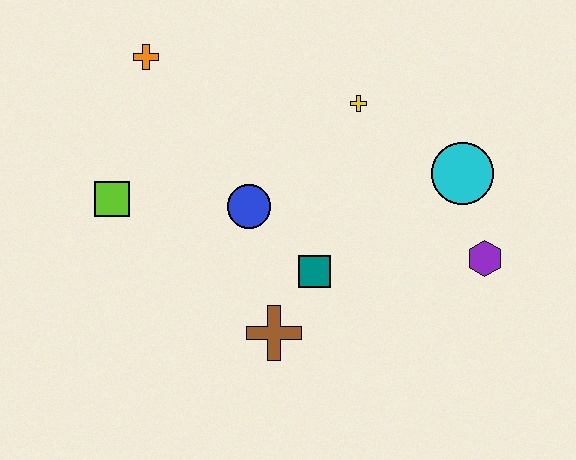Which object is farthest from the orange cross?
The purple hexagon is farthest from the orange cross.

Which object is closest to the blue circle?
The teal square is closest to the blue circle.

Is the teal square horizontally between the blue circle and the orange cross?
No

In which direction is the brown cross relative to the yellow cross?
The brown cross is below the yellow cross.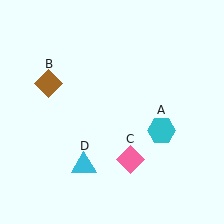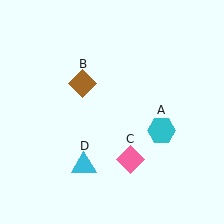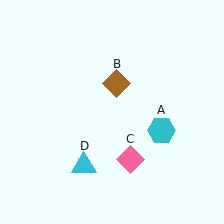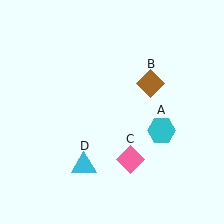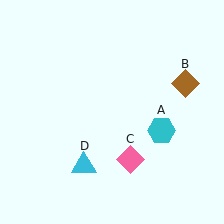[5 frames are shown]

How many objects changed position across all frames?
1 object changed position: brown diamond (object B).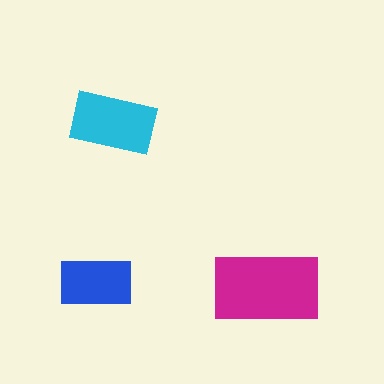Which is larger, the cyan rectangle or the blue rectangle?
The cyan one.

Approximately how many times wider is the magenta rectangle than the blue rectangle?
About 1.5 times wider.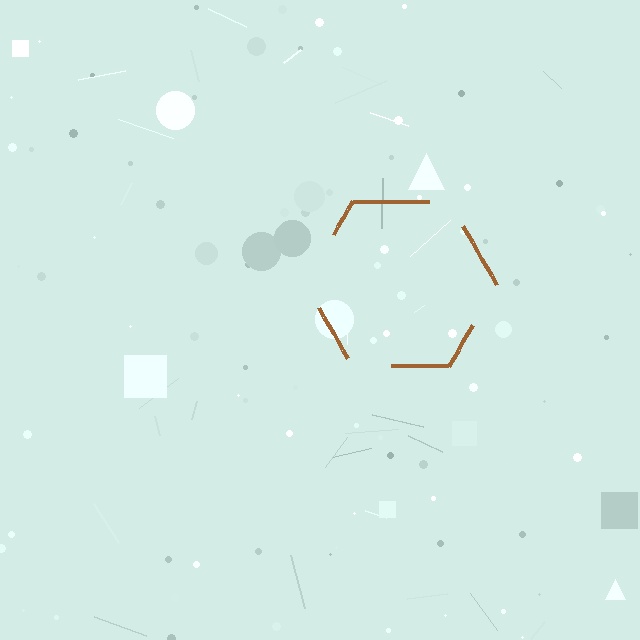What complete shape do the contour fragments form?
The contour fragments form a hexagon.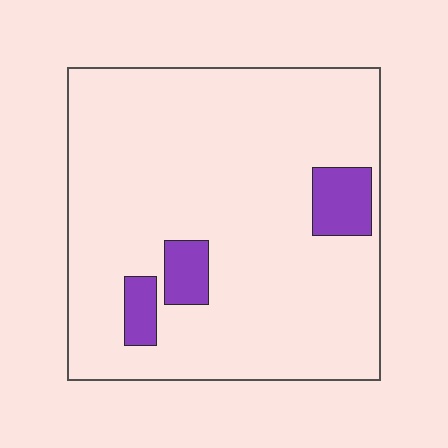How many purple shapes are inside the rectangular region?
3.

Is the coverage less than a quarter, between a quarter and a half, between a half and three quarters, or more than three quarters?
Less than a quarter.